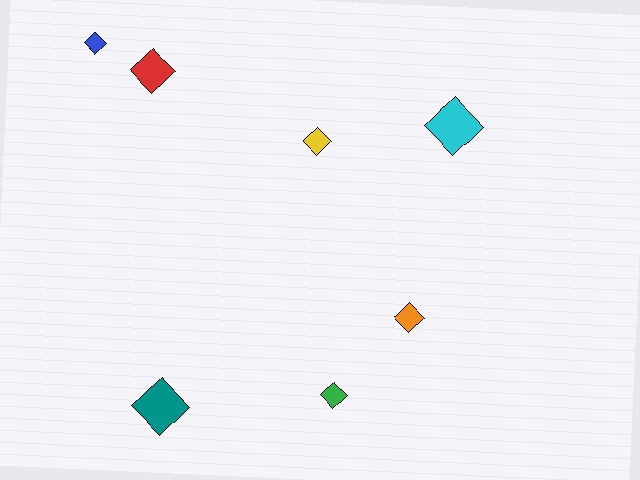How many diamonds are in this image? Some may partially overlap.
There are 7 diamonds.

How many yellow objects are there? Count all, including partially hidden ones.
There is 1 yellow object.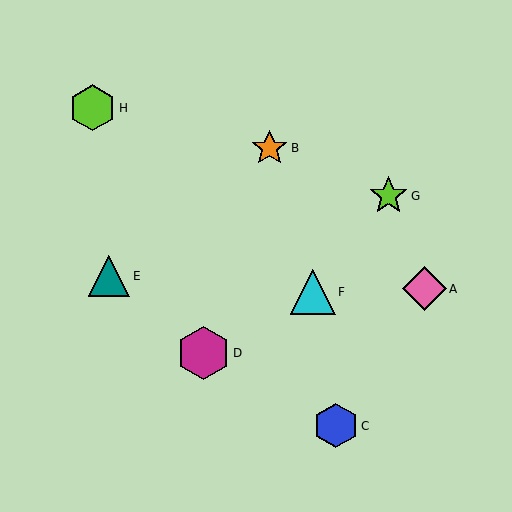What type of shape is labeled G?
Shape G is a lime star.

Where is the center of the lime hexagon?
The center of the lime hexagon is at (93, 108).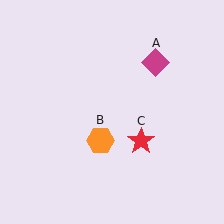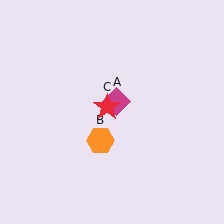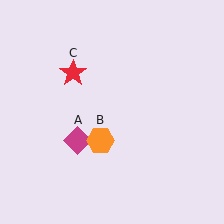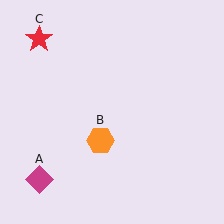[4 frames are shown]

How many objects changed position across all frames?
2 objects changed position: magenta diamond (object A), red star (object C).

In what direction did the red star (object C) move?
The red star (object C) moved up and to the left.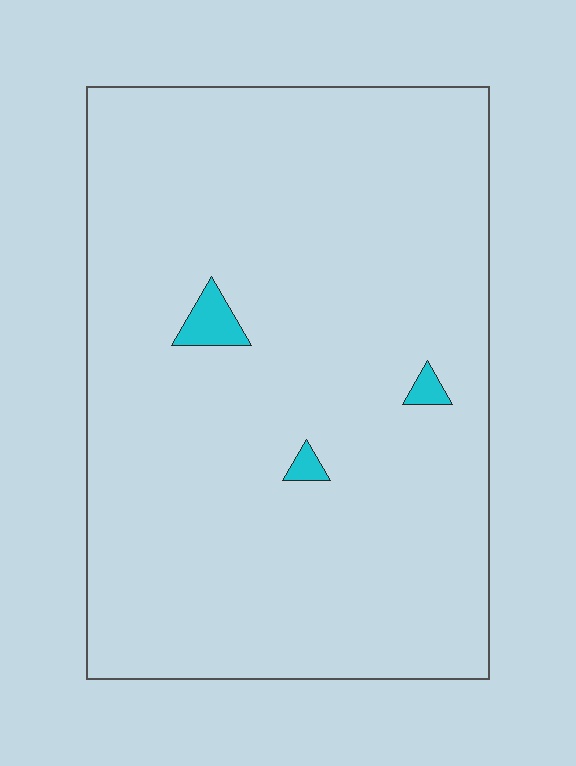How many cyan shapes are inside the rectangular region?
3.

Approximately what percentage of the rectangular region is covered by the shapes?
Approximately 0%.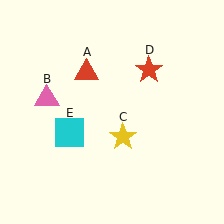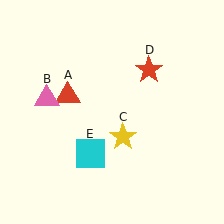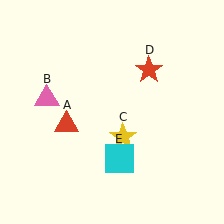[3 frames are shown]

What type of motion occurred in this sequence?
The red triangle (object A), cyan square (object E) rotated counterclockwise around the center of the scene.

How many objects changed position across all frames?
2 objects changed position: red triangle (object A), cyan square (object E).